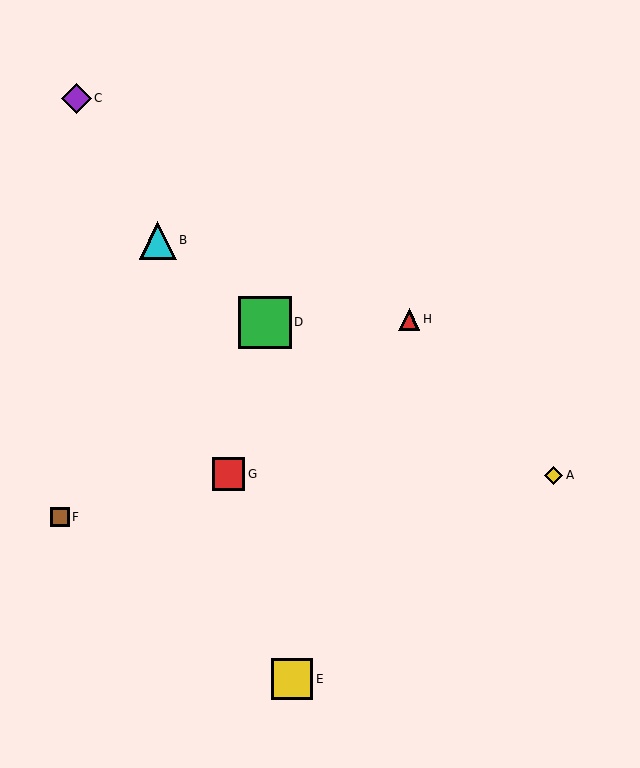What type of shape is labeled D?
Shape D is a green square.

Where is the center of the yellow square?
The center of the yellow square is at (292, 679).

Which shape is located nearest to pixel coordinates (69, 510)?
The brown square (labeled F) at (60, 517) is nearest to that location.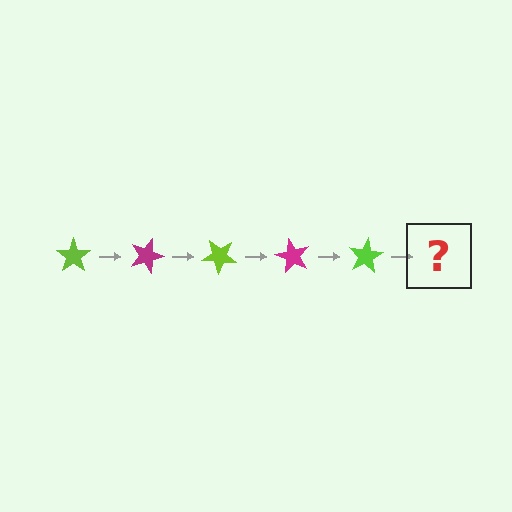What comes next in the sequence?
The next element should be a magenta star, rotated 100 degrees from the start.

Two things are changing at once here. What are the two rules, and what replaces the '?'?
The two rules are that it rotates 20 degrees each step and the color cycles through lime and magenta. The '?' should be a magenta star, rotated 100 degrees from the start.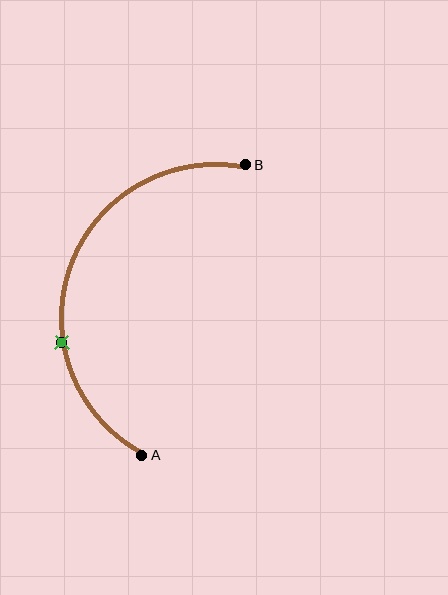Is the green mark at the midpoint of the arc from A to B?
No. The green mark lies on the arc but is closer to endpoint A. The arc midpoint would be at the point on the curve equidistant along the arc from both A and B.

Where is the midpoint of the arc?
The arc midpoint is the point on the curve farthest from the straight line joining A and B. It sits to the left of that line.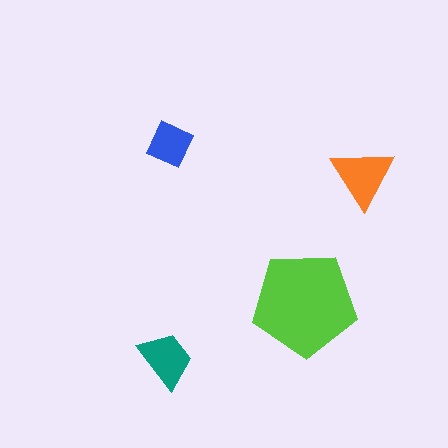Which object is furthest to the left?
The teal trapezoid is leftmost.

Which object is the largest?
The lime pentagon.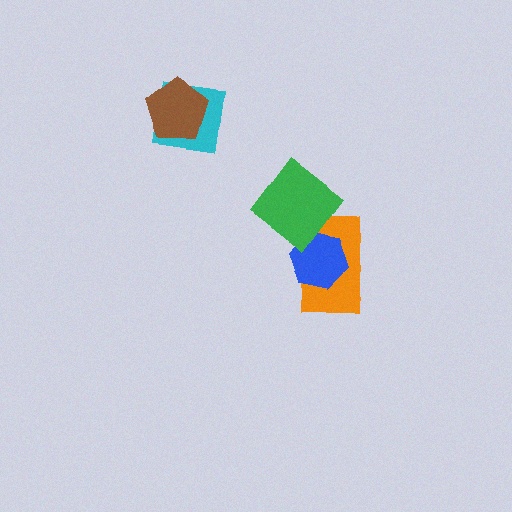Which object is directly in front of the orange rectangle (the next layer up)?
The blue hexagon is directly in front of the orange rectangle.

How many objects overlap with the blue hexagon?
2 objects overlap with the blue hexagon.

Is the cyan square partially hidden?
Yes, it is partially covered by another shape.